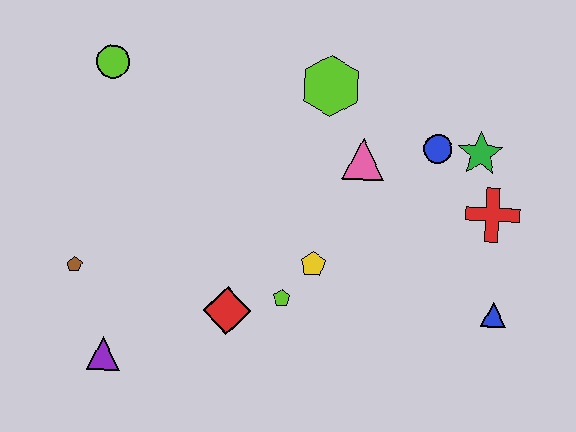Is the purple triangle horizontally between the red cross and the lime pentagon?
No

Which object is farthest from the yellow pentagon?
The lime circle is farthest from the yellow pentagon.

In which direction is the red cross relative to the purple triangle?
The red cross is to the right of the purple triangle.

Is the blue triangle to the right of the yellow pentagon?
Yes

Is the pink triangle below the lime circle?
Yes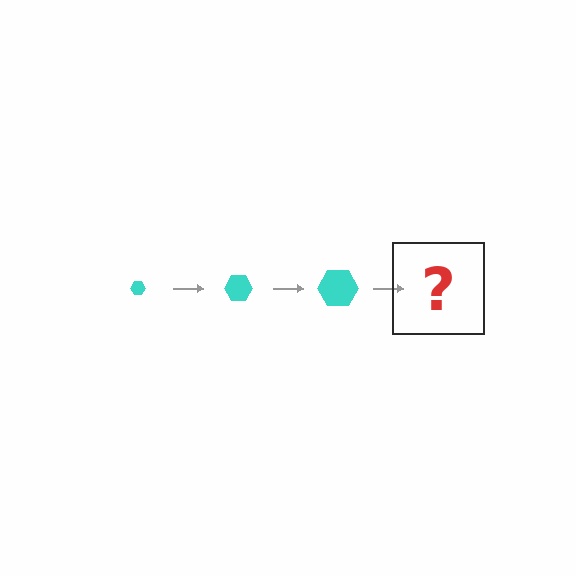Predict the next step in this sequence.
The next step is a cyan hexagon, larger than the previous one.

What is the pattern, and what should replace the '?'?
The pattern is that the hexagon gets progressively larger each step. The '?' should be a cyan hexagon, larger than the previous one.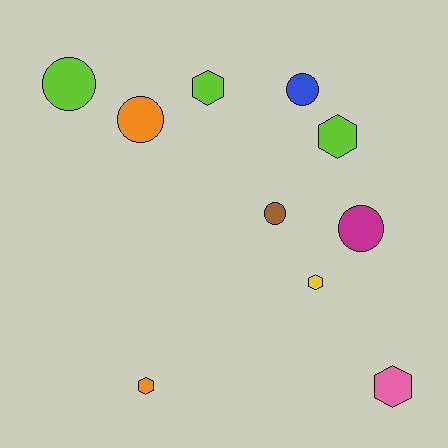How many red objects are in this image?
There are no red objects.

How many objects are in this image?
There are 10 objects.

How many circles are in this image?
There are 5 circles.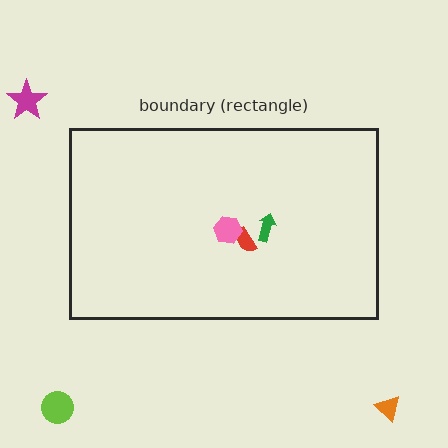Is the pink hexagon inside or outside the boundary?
Inside.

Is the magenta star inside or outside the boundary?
Outside.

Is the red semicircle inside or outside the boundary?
Inside.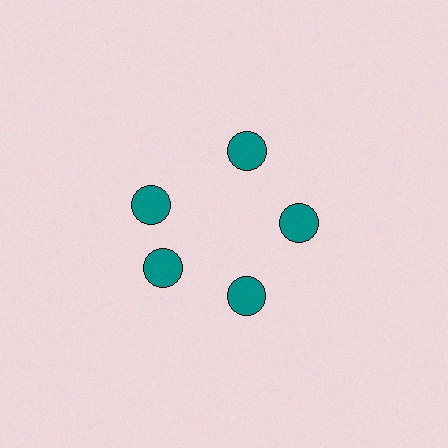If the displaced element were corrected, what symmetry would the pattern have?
It would have 5-fold rotational symmetry — the pattern would map onto itself every 72 degrees.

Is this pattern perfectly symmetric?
No. The 5 teal circles are arranged in a ring, but one element near the 10 o'clock position is rotated out of alignment along the ring, breaking the 5-fold rotational symmetry.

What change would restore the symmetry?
The symmetry would be restored by rotating it back into even spacing with its neighbors so that all 5 circles sit at equal angles and equal distance from the center.